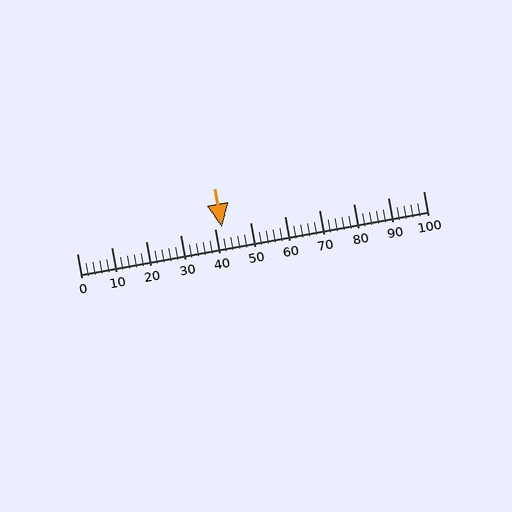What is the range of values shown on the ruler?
The ruler shows values from 0 to 100.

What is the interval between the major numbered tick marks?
The major tick marks are spaced 10 units apart.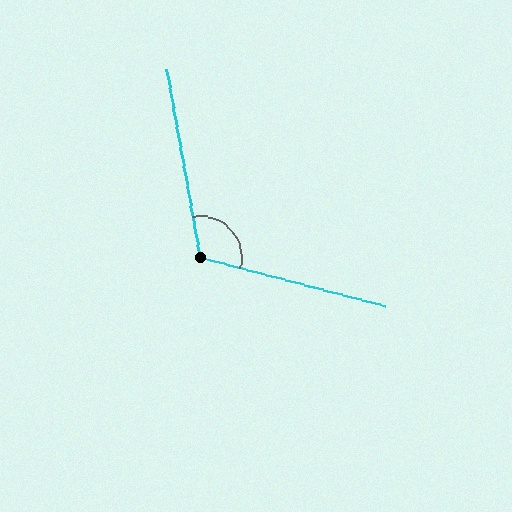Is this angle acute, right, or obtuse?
It is obtuse.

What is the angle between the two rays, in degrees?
Approximately 115 degrees.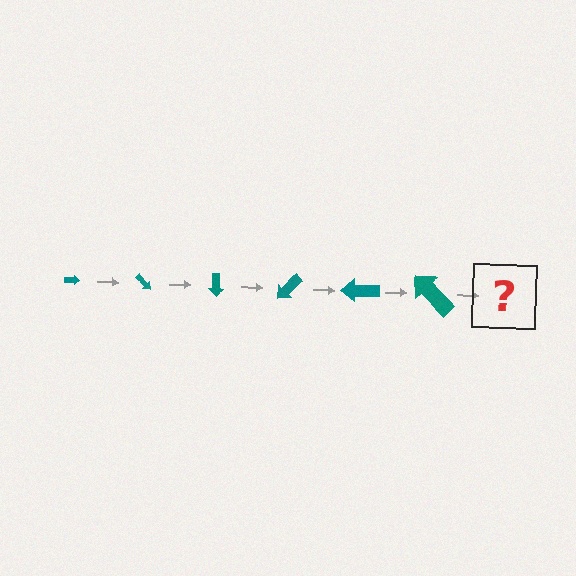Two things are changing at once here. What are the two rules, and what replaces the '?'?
The two rules are that the arrow grows larger each step and it rotates 45 degrees each step. The '?' should be an arrow, larger than the previous one and rotated 270 degrees from the start.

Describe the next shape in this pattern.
It should be an arrow, larger than the previous one and rotated 270 degrees from the start.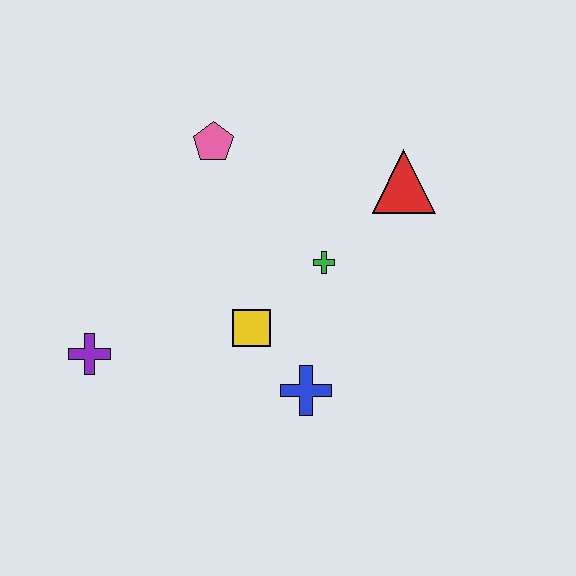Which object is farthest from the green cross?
The purple cross is farthest from the green cross.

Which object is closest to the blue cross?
The yellow square is closest to the blue cross.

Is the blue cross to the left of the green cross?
Yes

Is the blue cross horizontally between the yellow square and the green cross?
Yes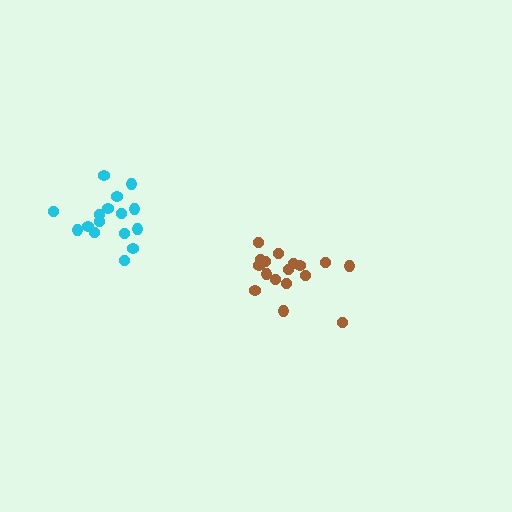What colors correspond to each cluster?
The clusters are colored: cyan, brown.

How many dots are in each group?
Group 1: 16 dots, Group 2: 17 dots (33 total).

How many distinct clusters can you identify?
There are 2 distinct clusters.